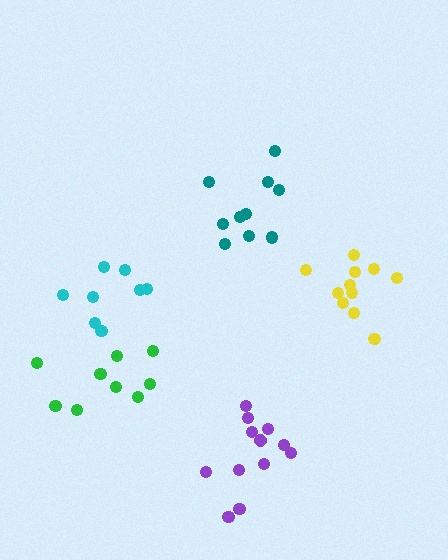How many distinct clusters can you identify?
There are 5 distinct clusters.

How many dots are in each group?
Group 1: 9 dots, Group 2: 10 dots, Group 3: 12 dots, Group 4: 11 dots, Group 5: 8 dots (50 total).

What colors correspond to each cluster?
The clusters are colored: green, teal, purple, yellow, cyan.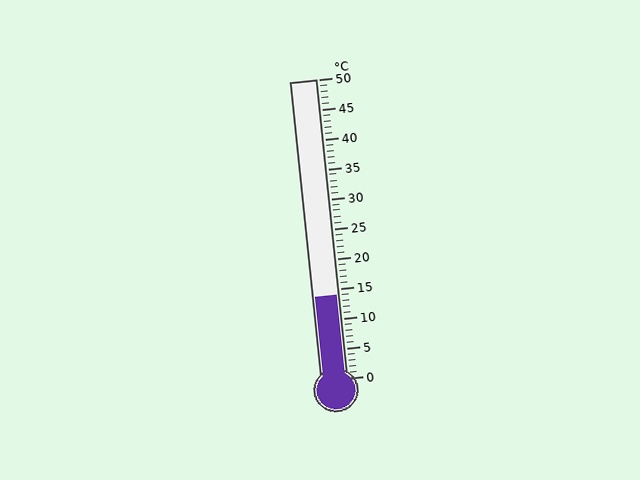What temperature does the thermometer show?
The thermometer shows approximately 14°C.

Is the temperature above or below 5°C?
The temperature is above 5°C.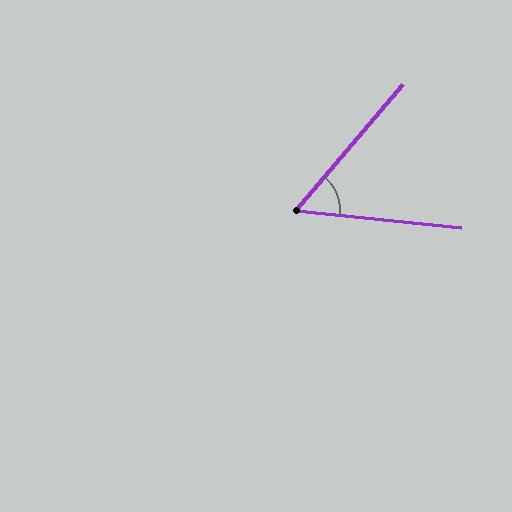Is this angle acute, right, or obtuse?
It is acute.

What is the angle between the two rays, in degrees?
Approximately 56 degrees.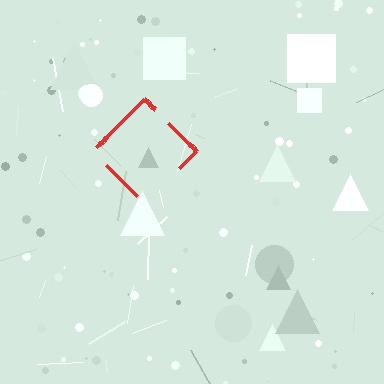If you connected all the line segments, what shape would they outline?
They would outline a diamond.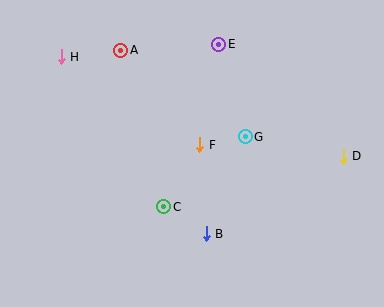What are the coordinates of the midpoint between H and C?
The midpoint between H and C is at (113, 132).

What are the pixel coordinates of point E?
Point E is at (219, 44).